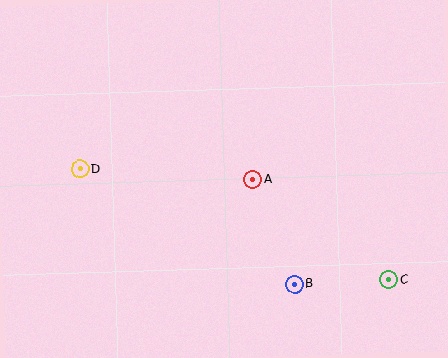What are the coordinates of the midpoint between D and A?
The midpoint between D and A is at (166, 174).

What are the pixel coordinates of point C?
Point C is at (389, 280).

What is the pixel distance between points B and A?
The distance between B and A is 113 pixels.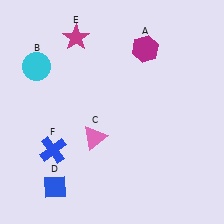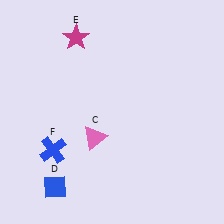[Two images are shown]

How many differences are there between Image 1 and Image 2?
There are 2 differences between the two images.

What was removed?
The cyan circle (B), the magenta hexagon (A) were removed in Image 2.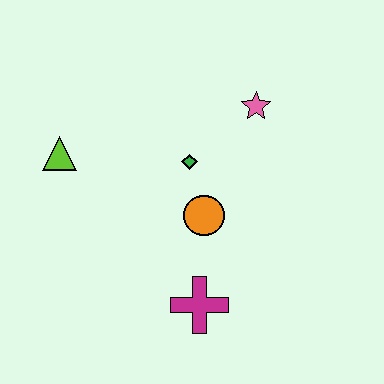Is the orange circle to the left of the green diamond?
No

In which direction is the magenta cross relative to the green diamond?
The magenta cross is below the green diamond.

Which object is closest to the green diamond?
The orange circle is closest to the green diamond.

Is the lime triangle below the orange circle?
No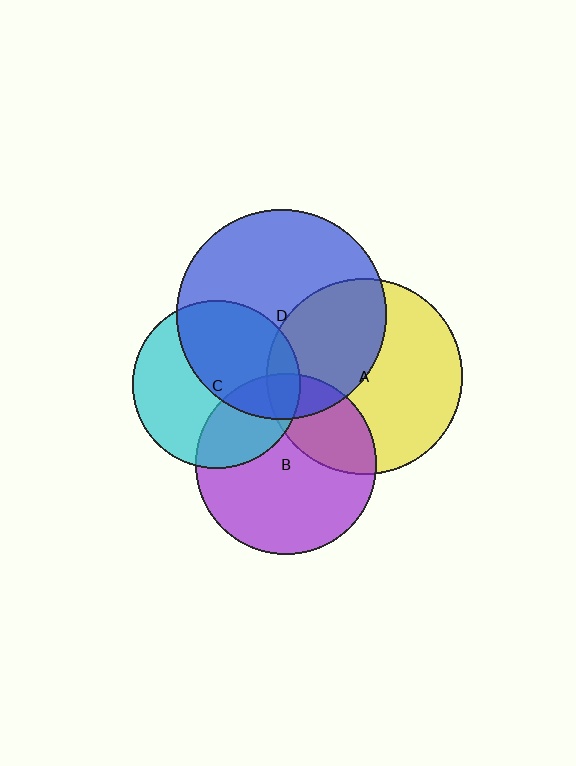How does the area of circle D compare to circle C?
Approximately 1.6 times.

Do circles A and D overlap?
Yes.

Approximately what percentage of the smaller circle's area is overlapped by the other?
Approximately 40%.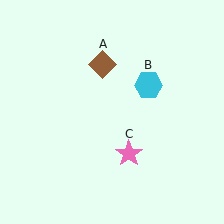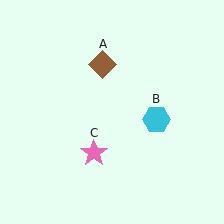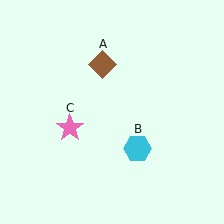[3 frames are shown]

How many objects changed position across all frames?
2 objects changed position: cyan hexagon (object B), pink star (object C).